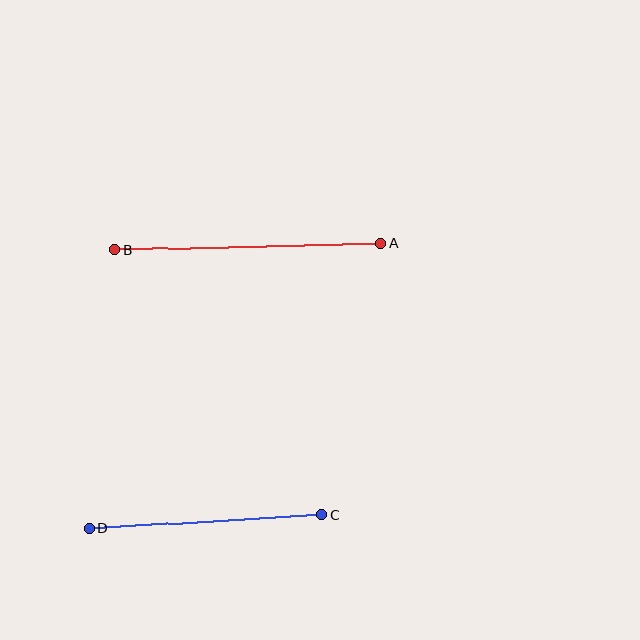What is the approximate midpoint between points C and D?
The midpoint is at approximately (206, 522) pixels.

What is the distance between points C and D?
The distance is approximately 233 pixels.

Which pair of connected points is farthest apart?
Points A and B are farthest apart.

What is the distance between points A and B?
The distance is approximately 266 pixels.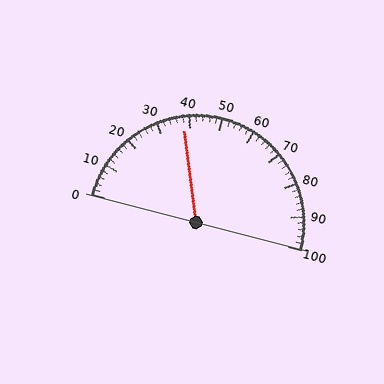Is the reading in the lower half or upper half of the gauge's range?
The reading is in the lower half of the range (0 to 100).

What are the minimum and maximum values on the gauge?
The gauge ranges from 0 to 100.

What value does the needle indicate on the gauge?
The needle indicates approximately 38.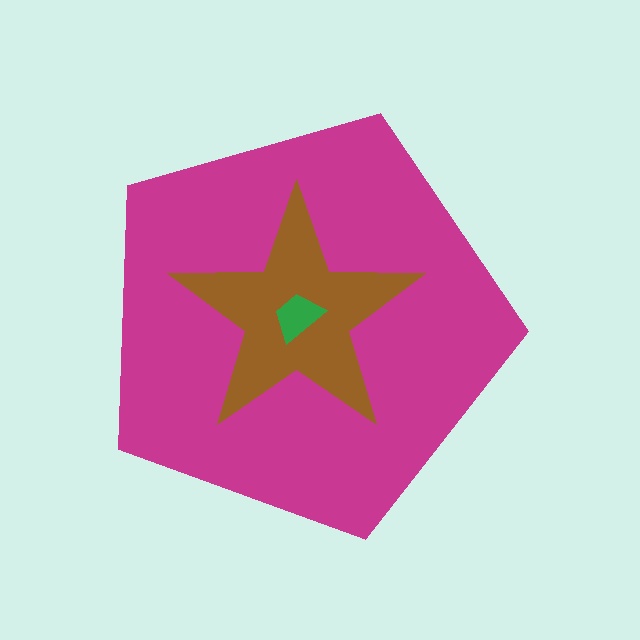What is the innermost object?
The green trapezoid.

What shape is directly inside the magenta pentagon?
The brown star.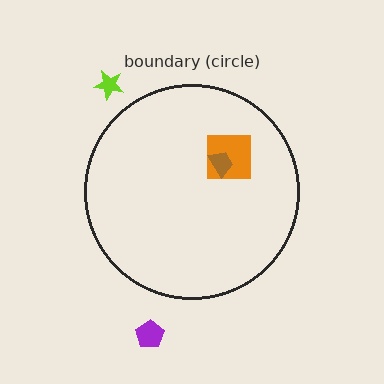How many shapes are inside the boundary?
2 inside, 2 outside.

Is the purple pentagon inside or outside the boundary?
Outside.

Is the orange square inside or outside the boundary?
Inside.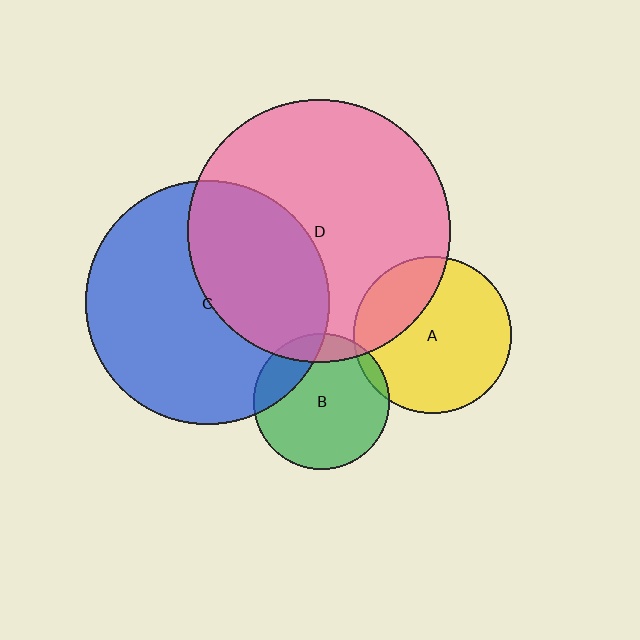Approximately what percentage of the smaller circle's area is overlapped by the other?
Approximately 25%.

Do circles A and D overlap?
Yes.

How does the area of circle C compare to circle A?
Approximately 2.4 times.